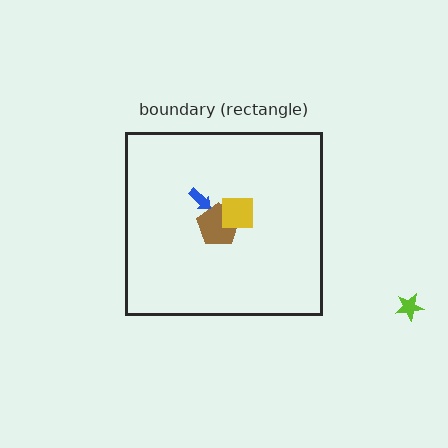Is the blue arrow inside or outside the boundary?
Inside.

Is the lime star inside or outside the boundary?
Outside.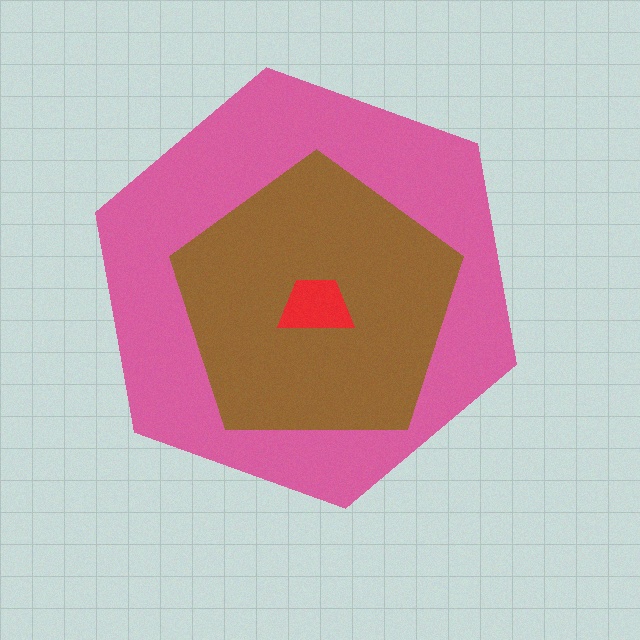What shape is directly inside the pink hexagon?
The brown pentagon.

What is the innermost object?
The red trapezoid.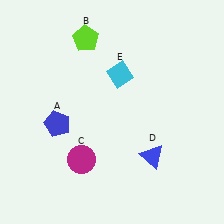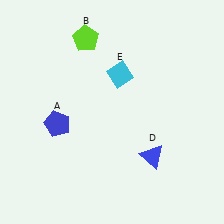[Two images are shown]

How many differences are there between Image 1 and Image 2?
There is 1 difference between the two images.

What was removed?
The magenta circle (C) was removed in Image 2.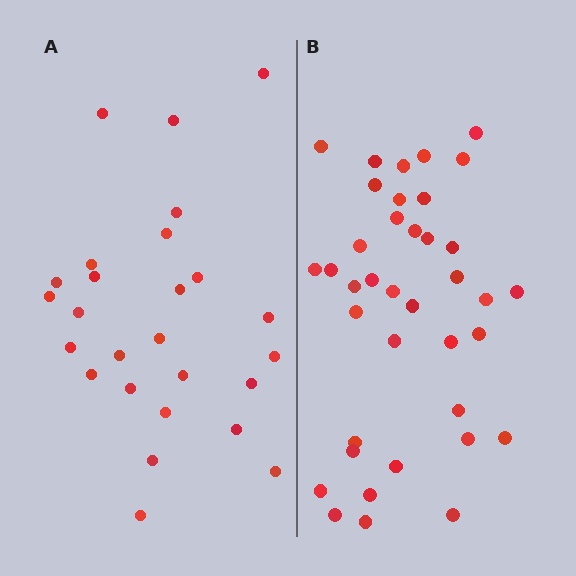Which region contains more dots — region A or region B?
Region B (the right region) has more dots.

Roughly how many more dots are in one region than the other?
Region B has roughly 12 or so more dots than region A.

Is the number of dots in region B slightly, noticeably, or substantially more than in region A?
Region B has substantially more. The ratio is roughly 1.5 to 1.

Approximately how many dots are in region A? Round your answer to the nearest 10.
About 30 dots. (The exact count is 26, which rounds to 30.)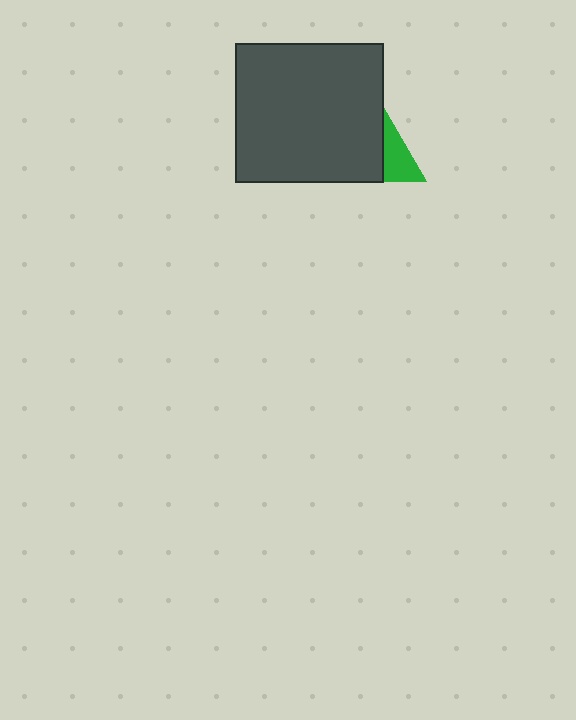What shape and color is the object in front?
The object in front is a dark gray rectangle.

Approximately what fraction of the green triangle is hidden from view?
Roughly 58% of the green triangle is hidden behind the dark gray rectangle.